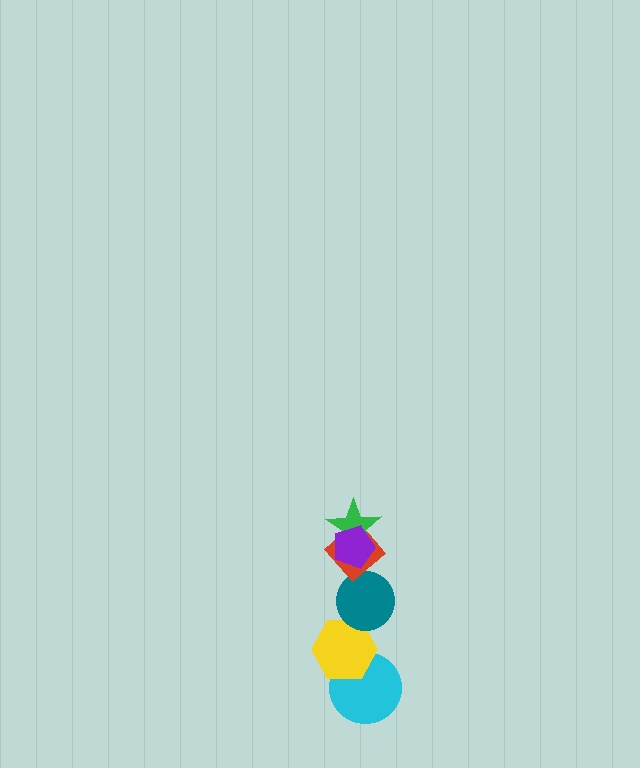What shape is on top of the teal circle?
The red diamond is on top of the teal circle.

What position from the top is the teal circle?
The teal circle is 4th from the top.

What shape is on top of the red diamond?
The green star is on top of the red diamond.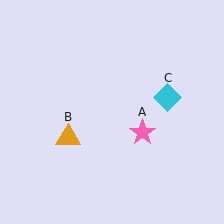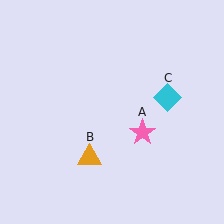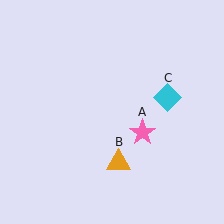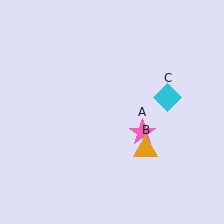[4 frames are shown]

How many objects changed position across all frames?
1 object changed position: orange triangle (object B).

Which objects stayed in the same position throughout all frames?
Pink star (object A) and cyan diamond (object C) remained stationary.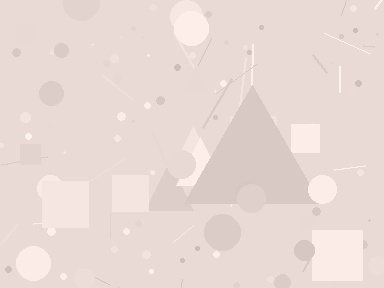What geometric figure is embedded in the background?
A triangle is embedded in the background.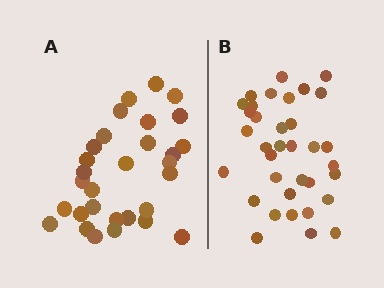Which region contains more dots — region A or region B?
Region B (the right region) has more dots.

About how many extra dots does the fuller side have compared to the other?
Region B has about 5 more dots than region A.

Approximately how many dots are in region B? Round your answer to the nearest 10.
About 40 dots. (The exact count is 35, which rounds to 40.)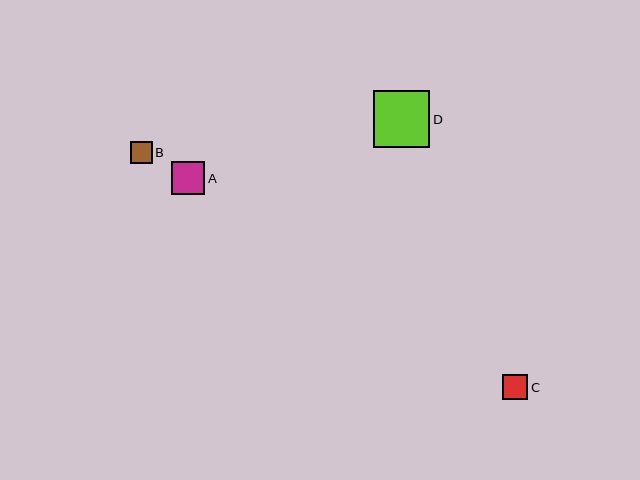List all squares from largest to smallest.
From largest to smallest: D, A, C, B.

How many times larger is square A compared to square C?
Square A is approximately 1.3 times the size of square C.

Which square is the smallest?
Square B is the smallest with a size of approximately 22 pixels.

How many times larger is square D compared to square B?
Square D is approximately 2.6 times the size of square B.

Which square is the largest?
Square D is the largest with a size of approximately 57 pixels.